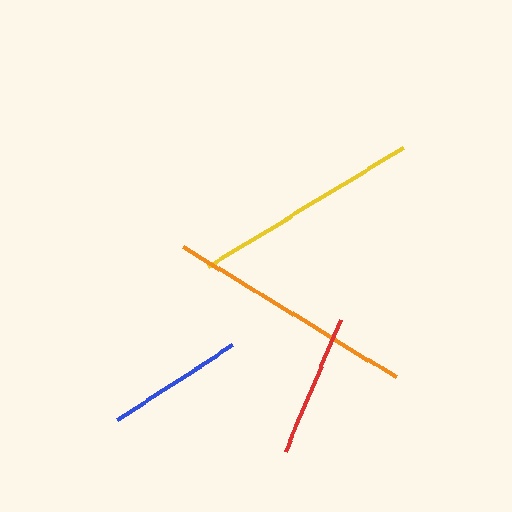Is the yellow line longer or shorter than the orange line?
The orange line is longer than the yellow line.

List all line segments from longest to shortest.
From longest to shortest: orange, yellow, red, blue.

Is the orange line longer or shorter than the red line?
The orange line is longer than the red line.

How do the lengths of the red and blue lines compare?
The red and blue lines are approximately the same length.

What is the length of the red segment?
The red segment is approximately 143 pixels long.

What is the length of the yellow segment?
The yellow segment is approximately 227 pixels long.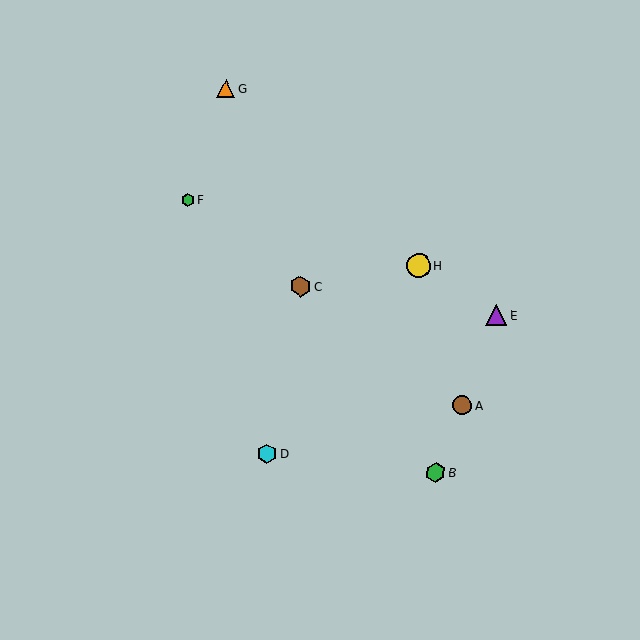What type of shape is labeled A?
Shape A is a brown circle.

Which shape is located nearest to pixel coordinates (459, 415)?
The brown circle (labeled A) at (462, 405) is nearest to that location.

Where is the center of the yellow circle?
The center of the yellow circle is at (418, 265).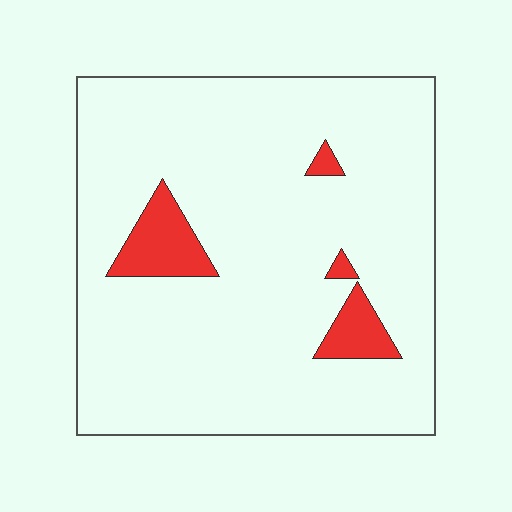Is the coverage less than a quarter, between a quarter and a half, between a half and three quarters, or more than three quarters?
Less than a quarter.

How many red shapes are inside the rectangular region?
4.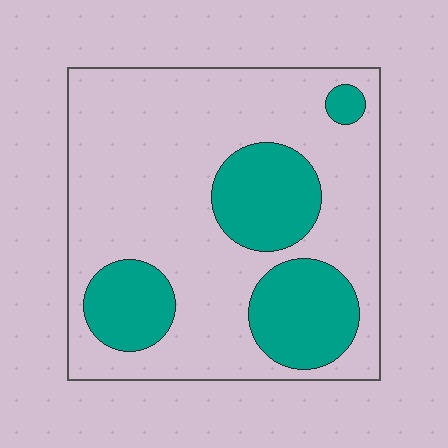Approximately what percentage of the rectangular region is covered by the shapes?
Approximately 30%.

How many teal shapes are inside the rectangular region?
4.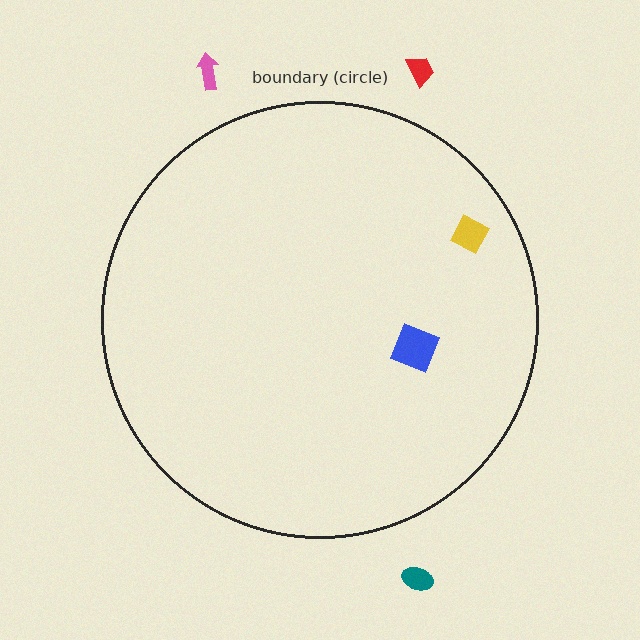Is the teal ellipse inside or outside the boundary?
Outside.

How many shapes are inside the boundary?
2 inside, 3 outside.